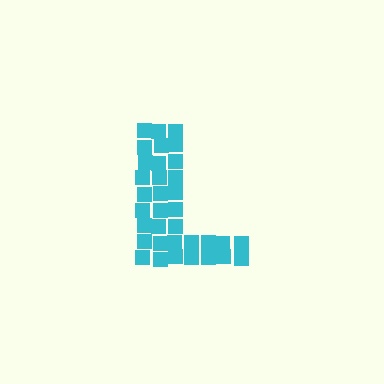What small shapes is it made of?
It is made of small squares.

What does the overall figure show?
The overall figure shows the letter L.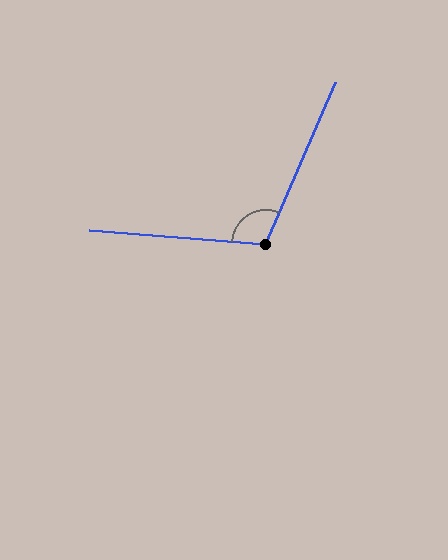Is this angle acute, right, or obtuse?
It is obtuse.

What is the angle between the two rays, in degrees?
Approximately 109 degrees.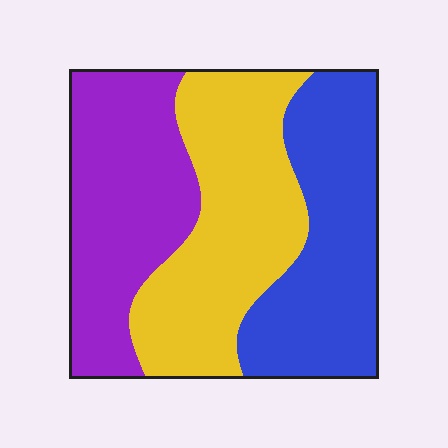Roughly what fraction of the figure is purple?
Purple takes up about one third (1/3) of the figure.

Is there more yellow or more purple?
Yellow.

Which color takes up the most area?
Yellow, at roughly 35%.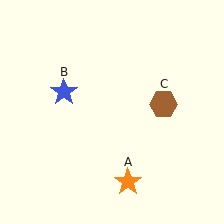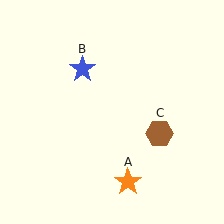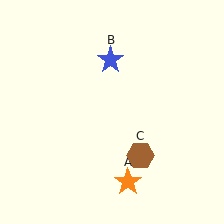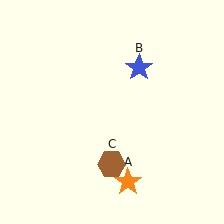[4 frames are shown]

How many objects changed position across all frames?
2 objects changed position: blue star (object B), brown hexagon (object C).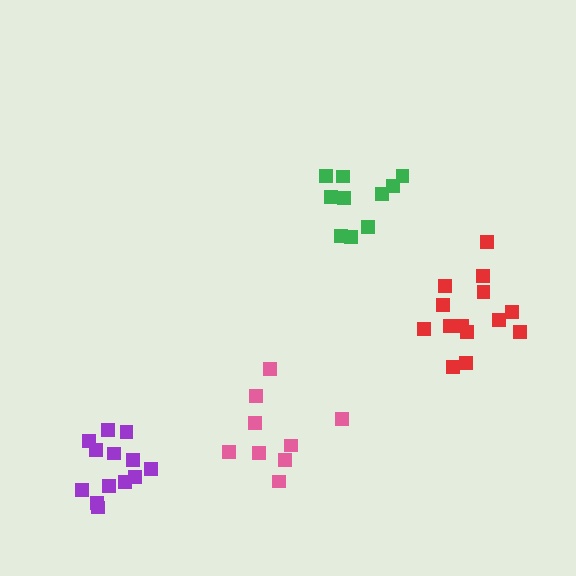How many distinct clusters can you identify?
There are 4 distinct clusters.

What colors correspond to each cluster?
The clusters are colored: pink, purple, green, red.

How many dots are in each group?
Group 1: 9 dots, Group 2: 13 dots, Group 3: 10 dots, Group 4: 14 dots (46 total).